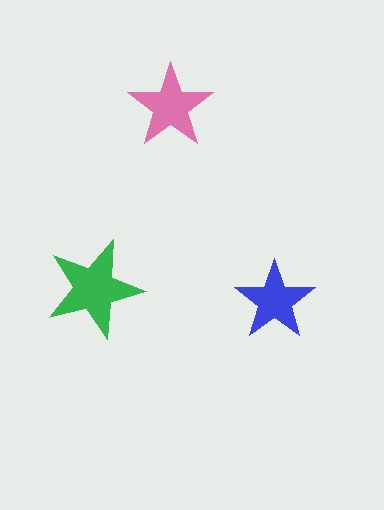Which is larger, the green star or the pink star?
The green one.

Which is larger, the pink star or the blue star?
The pink one.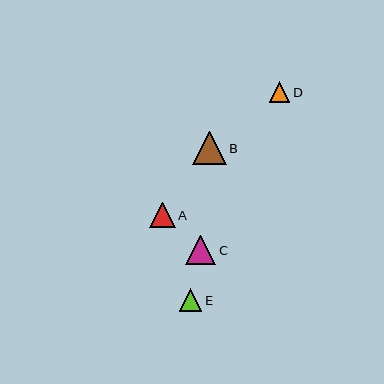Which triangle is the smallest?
Triangle D is the smallest with a size of approximately 21 pixels.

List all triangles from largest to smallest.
From largest to smallest: B, C, A, E, D.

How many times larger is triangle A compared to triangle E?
Triangle A is approximately 1.1 times the size of triangle E.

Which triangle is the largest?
Triangle B is the largest with a size of approximately 33 pixels.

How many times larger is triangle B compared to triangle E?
Triangle B is approximately 1.5 times the size of triangle E.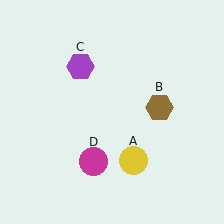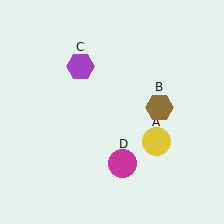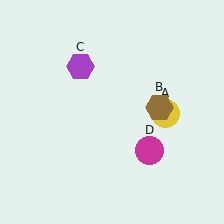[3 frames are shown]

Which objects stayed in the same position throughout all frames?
Brown hexagon (object B) and purple hexagon (object C) remained stationary.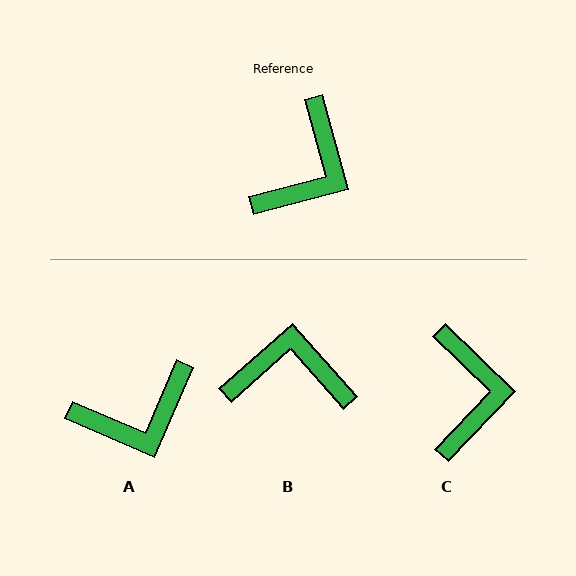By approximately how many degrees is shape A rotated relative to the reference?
Approximately 39 degrees clockwise.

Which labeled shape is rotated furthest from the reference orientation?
B, about 116 degrees away.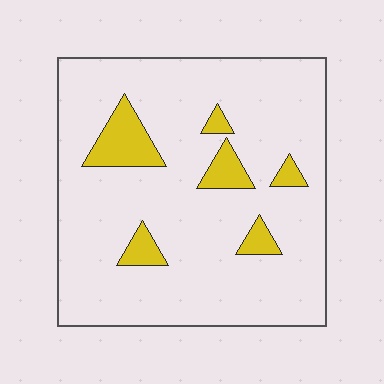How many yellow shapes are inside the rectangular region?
6.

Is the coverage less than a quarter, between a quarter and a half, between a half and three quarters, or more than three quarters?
Less than a quarter.